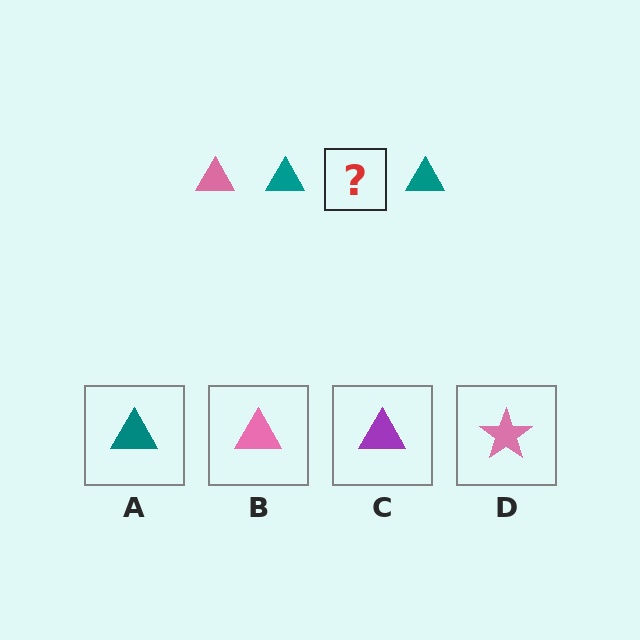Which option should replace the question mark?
Option B.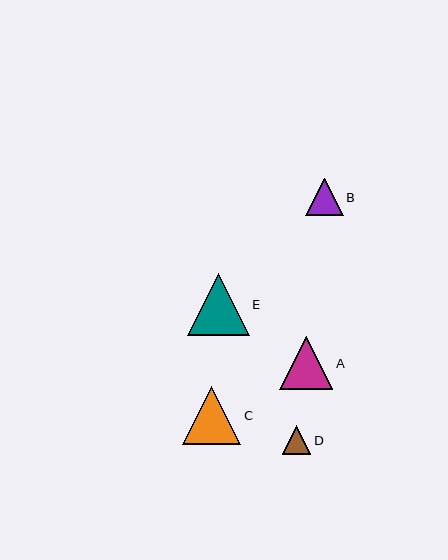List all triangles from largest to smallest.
From largest to smallest: E, C, A, B, D.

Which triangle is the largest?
Triangle E is the largest with a size of approximately 62 pixels.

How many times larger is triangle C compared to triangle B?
Triangle C is approximately 1.6 times the size of triangle B.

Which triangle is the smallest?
Triangle D is the smallest with a size of approximately 28 pixels.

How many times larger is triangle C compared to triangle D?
Triangle C is approximately 2.0 times the size of triangle D.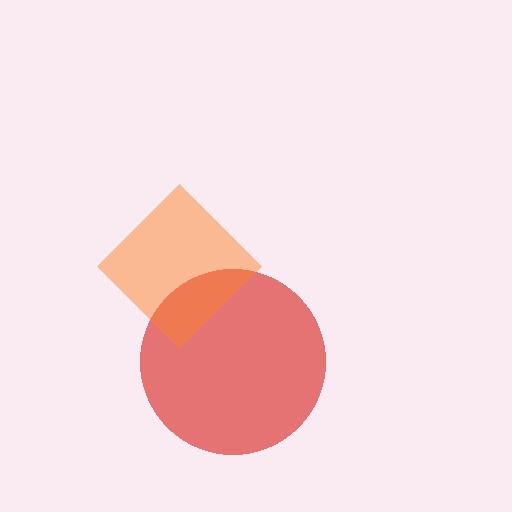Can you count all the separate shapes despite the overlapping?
Yes, there are 2 separate shapes.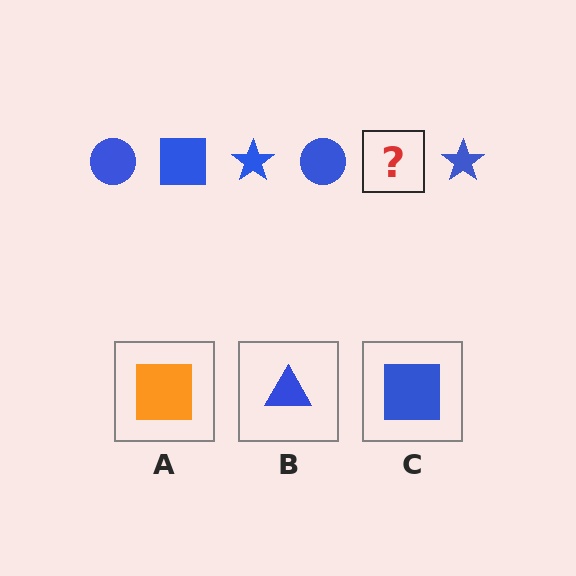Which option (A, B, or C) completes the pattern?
C.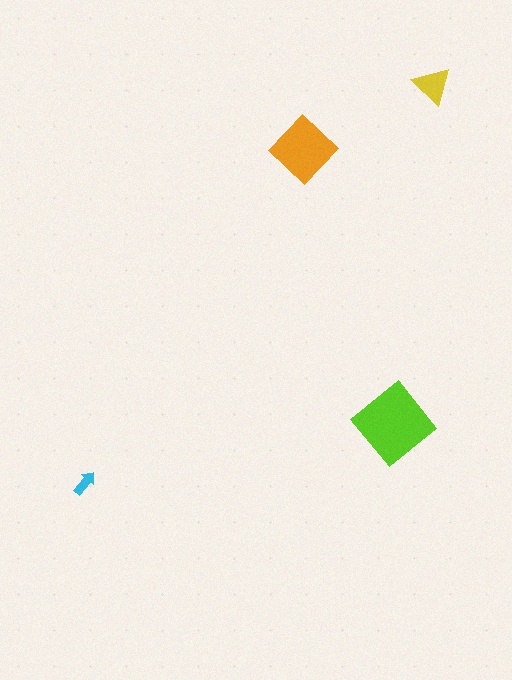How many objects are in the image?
There are 4 objects in the image.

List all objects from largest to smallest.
The lime diamond, the orange diamond, the yellow triangle, the cyan arrow.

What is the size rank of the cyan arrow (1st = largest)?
4th.